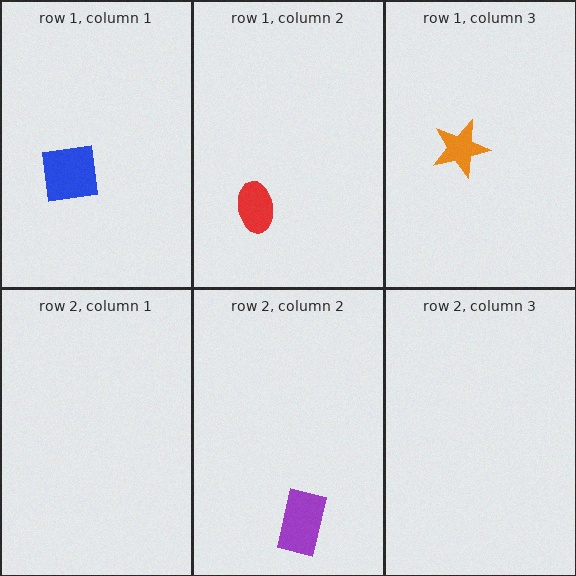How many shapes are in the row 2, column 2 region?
1.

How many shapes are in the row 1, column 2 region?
1.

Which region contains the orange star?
The row 1, column 3 region.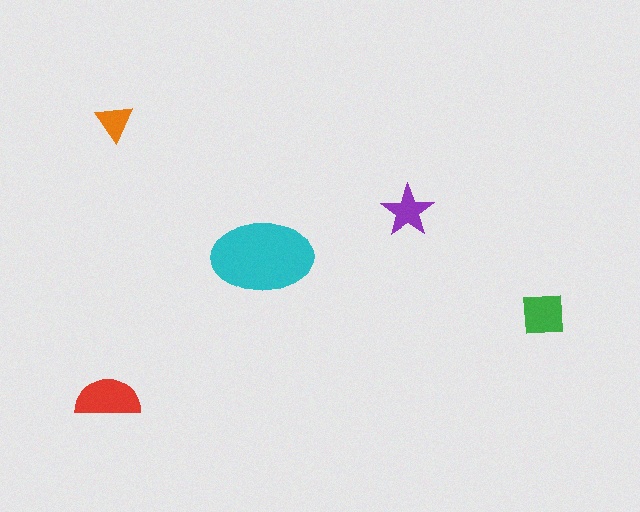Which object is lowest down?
The red semicircle is bottommost.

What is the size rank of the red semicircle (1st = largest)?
2nd.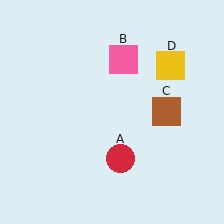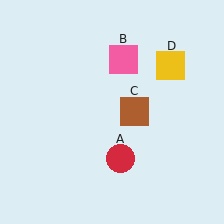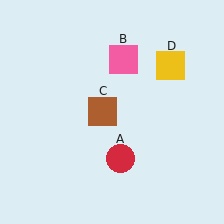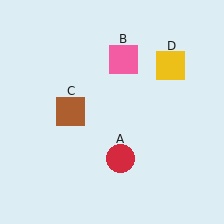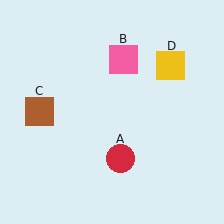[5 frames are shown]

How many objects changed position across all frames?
1 object changed position: brown square (object C).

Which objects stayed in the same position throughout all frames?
Red circle (object A) and pink square (object B) and yellow square (object D) remained stationary.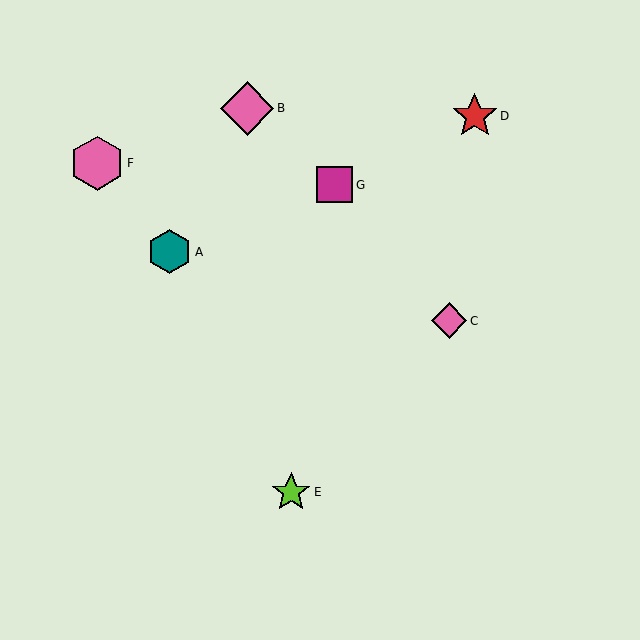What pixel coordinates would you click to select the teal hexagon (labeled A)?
Click at (170, 252) to select the teal hexagon A.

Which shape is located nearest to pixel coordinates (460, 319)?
The pink diamond (labeled C) at (449, 321) is nearest to that location.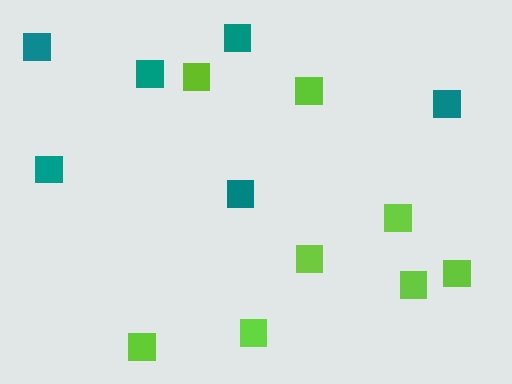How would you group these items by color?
There are 2 groups: one group of lime squares (8) and one group of teal squares (6).